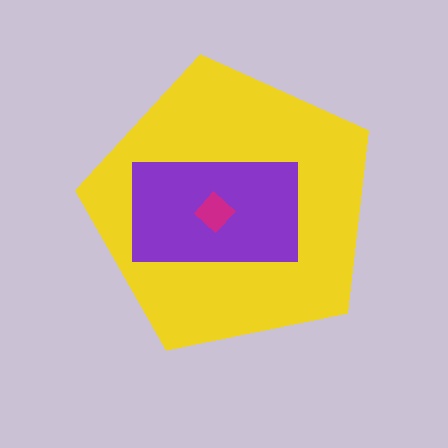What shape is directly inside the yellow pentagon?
The purple rectangle.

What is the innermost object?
The magenta diamond.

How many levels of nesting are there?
3.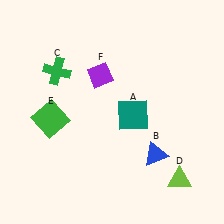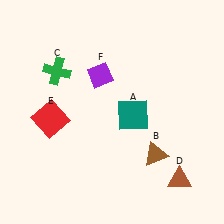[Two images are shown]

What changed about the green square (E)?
In Image 1, E is green. In Image 2, it changed to red.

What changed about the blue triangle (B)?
In Image 1, B is blue. In Image 2, it changed to brown.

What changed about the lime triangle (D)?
In Image 1, D is lime. In Image 2, it changed to brown.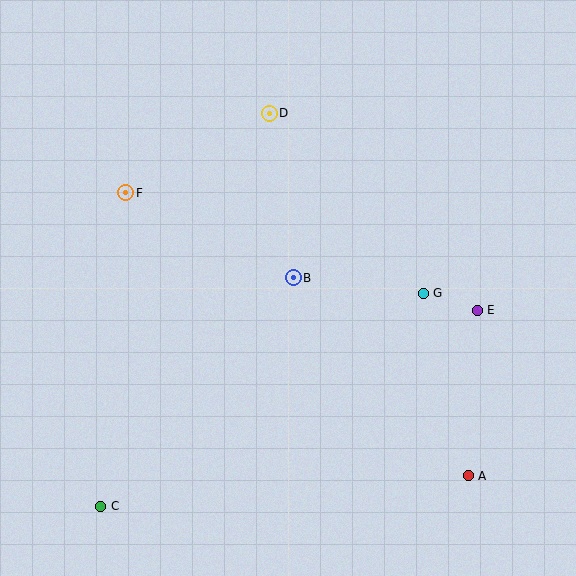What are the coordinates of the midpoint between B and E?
The midpoint between B and E is at (385, 294).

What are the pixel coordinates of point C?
Point C is at (101, 506).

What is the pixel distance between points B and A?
The distance between B and A is 264 pixels.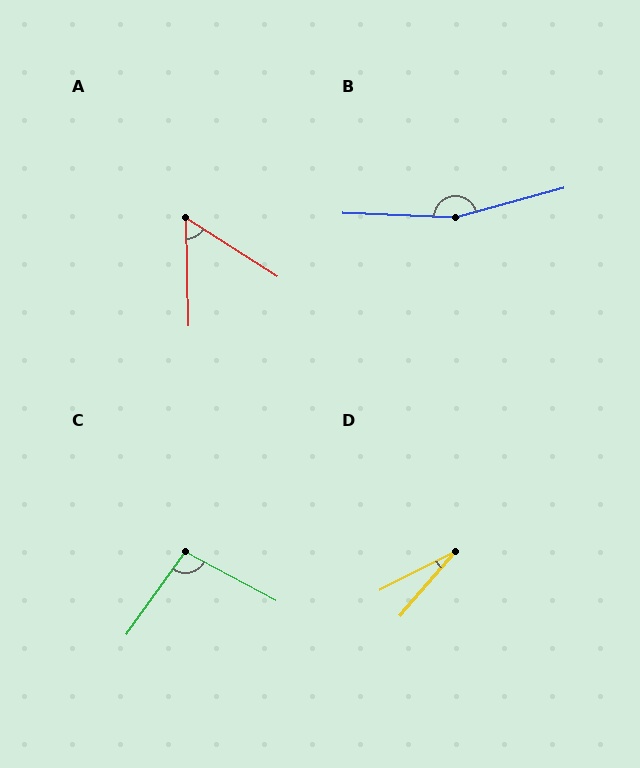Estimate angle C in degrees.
Approximately 97 degrees.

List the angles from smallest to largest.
D (22°), A (56°), C (97°), B (162°).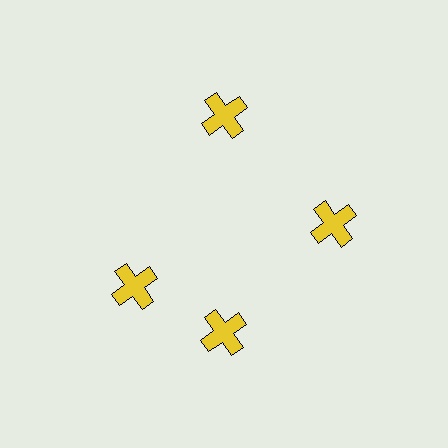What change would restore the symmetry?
The symmetry would be restored by rotating it back into even spacing with its neighbors so that all 4 crosses sit at equal angles and equal distance from the center.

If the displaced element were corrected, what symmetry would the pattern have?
It would have 4-fold rotational symmetry — the pattern would map onto itself every 90 degrees.